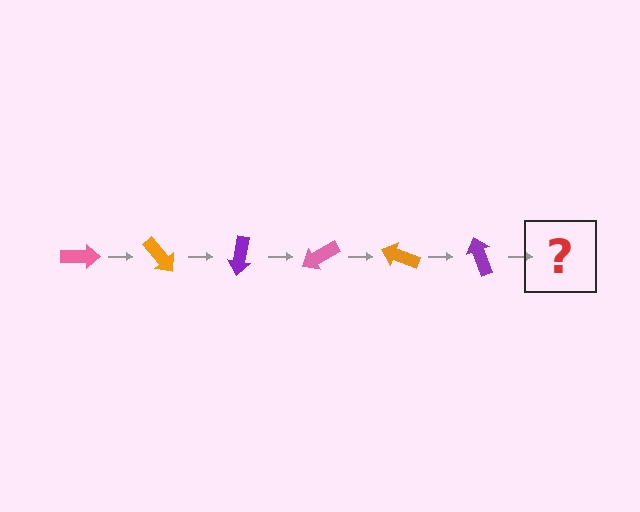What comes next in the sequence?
The next element should be a pink arrow, rotated 300 degrees from the start.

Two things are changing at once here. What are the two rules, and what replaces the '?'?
The two rules are that it rotates 50 degrees each step and the color cycles through pink, orange, and purple. The '?' should be a pink arrow, rotated 300 degrees from the start.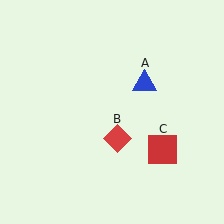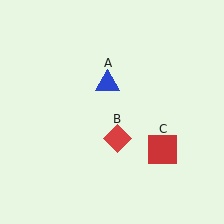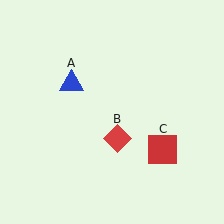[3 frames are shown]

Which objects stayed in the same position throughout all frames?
Red diamond (object B) and red square (object C) remained stationary.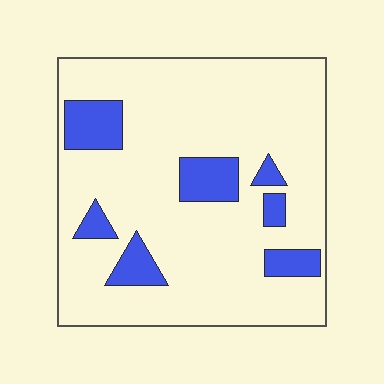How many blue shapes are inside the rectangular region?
7.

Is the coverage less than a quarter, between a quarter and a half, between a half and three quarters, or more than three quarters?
Less than a quarter.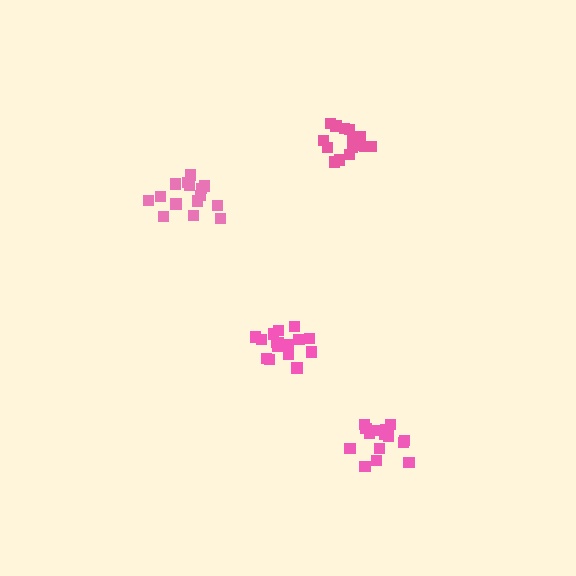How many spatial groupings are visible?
There are 4 spatial groupings.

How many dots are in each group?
Group 1: 16 dots, Group 2: 15 dots, Group 3: 15 dots, Group 4: 15 dots (61 total).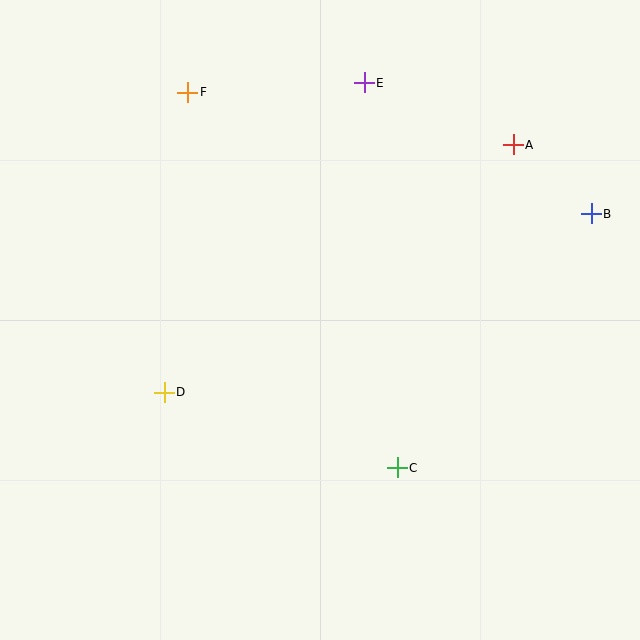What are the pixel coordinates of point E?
Point E is at (364, 83).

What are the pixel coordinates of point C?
Point C is at (397, 468).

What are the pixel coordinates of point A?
Point A is at (513, 145).